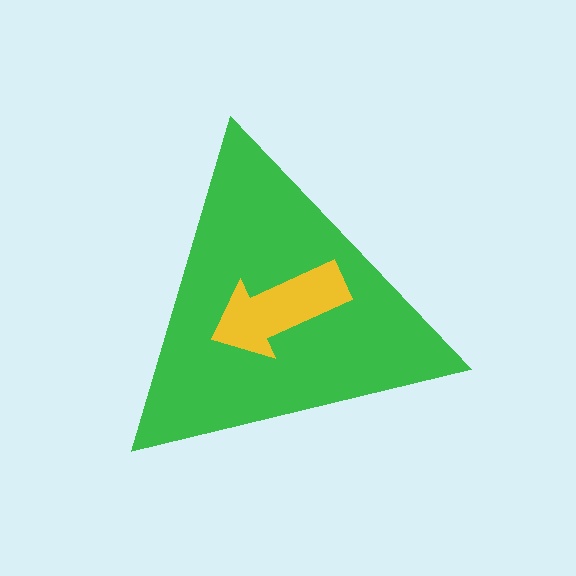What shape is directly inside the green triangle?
The yellow arrow.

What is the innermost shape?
The yellow arrow.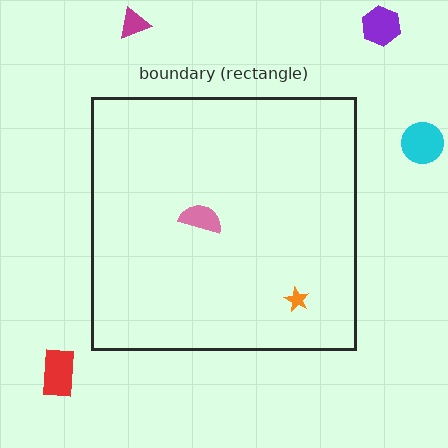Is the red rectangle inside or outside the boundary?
Outside.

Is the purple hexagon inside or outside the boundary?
Outside.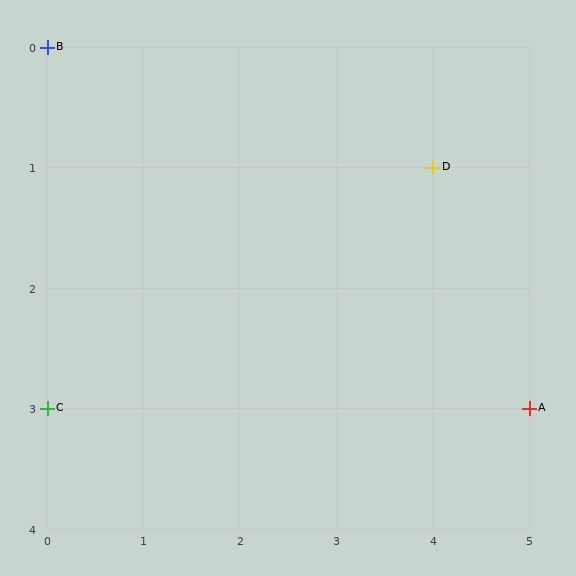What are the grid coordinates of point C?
Point C is at grid coordinates (0, 3).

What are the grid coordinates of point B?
Point B is at grid coordinates (0, 0).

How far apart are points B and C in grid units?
Points B and C are 3 rows apart.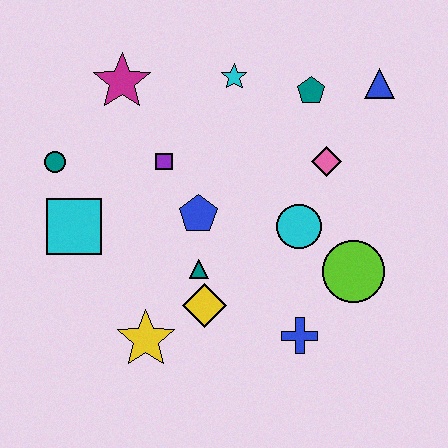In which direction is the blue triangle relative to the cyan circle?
The blue triangle is above the cyan circle.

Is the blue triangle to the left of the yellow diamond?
No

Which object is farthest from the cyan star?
The yellow star is farthest from the cyan star.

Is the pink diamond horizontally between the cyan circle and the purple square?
No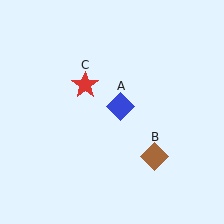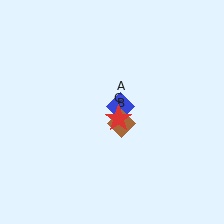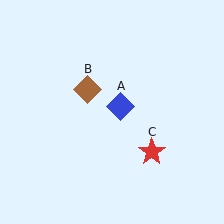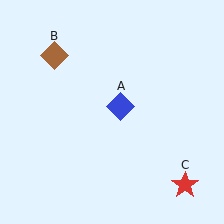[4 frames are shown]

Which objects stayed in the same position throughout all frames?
Blue diamond (object A) remained stationary.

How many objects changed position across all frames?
2 objects changed position: brown diamond (object B), red star (object C).